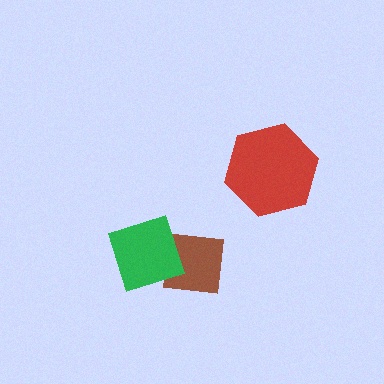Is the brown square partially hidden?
Yes, it is partially covered by another shape.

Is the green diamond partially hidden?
No, no other shape covers it.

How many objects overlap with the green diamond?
1 object overlaps with the green diamond.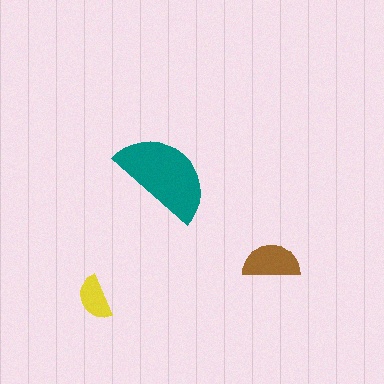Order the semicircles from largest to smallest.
the teal one, the brown one, the yellow one.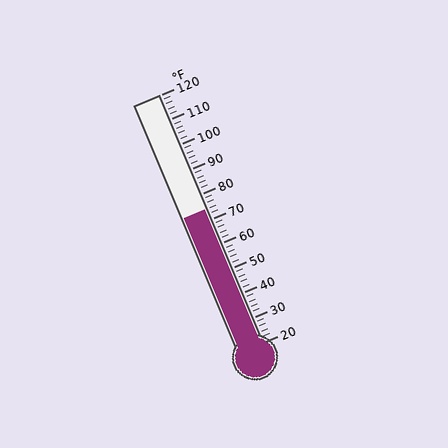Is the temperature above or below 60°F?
The temperature is above 60°F.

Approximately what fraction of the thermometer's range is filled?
The thermometer is filled to approximately 55% of its range.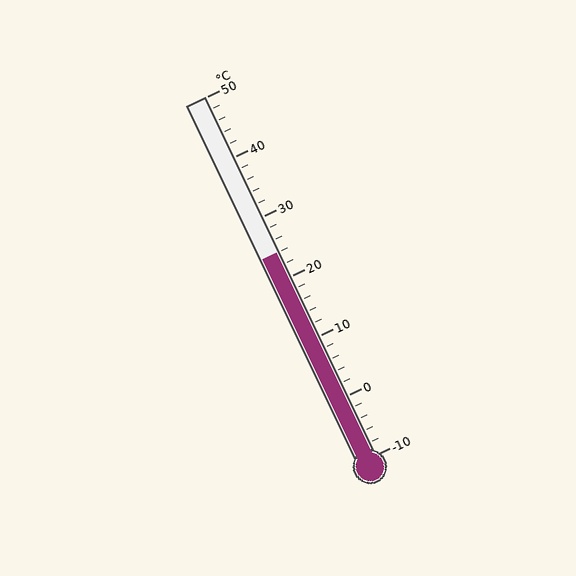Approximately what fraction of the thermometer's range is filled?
The thermometer is filled to approximately 55% of its range.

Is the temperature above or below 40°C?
The temperature is below 40°C.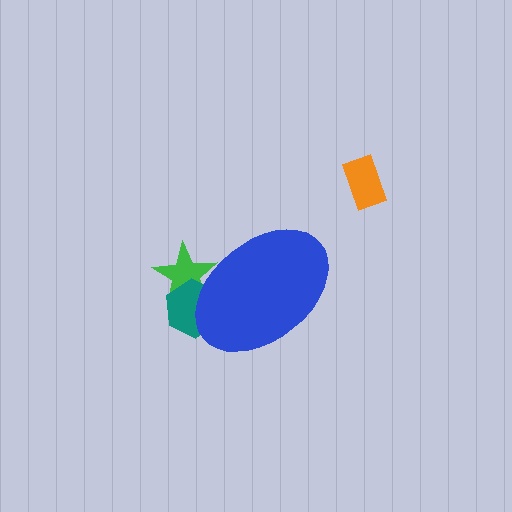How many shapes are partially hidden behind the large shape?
2 shapes are partially hidden.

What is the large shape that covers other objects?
A blue ellipse.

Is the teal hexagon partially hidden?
Yes, the teal hexagon is partially hidden behind the blue ellipse.